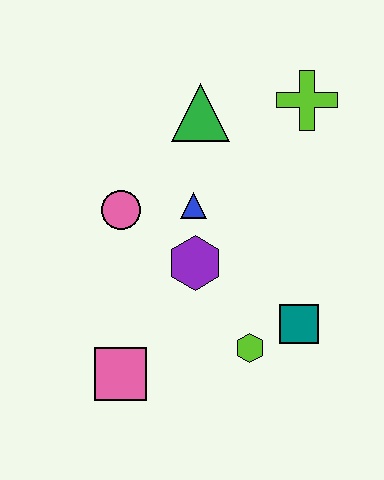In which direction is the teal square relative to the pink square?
The teal square is to the right of the pink square.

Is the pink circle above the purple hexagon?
Yes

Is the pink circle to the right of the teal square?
No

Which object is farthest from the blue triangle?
The pink square is farthest from the blue triangle.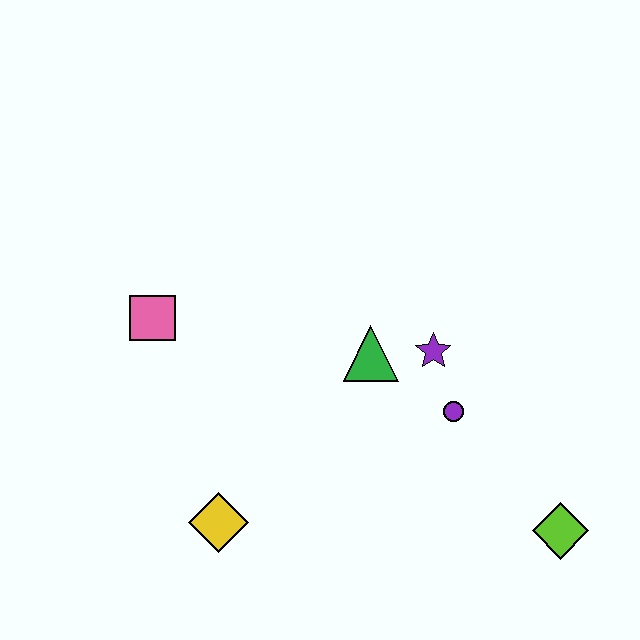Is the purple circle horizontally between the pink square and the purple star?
No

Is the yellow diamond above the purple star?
No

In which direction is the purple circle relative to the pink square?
The purple circle is to the right of the pink square.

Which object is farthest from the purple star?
The pink square is farthest from the purple star.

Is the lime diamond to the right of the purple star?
Yes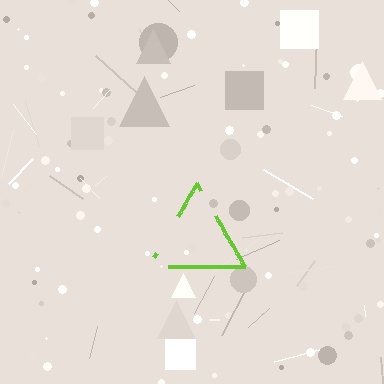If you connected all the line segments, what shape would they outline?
They would outline a triangle.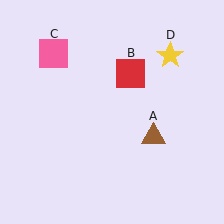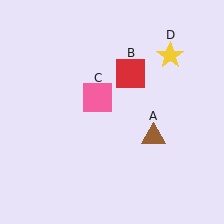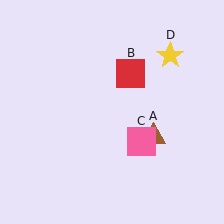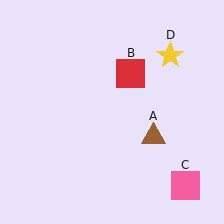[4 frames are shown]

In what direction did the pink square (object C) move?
The pink square (object C) moved down and to the right.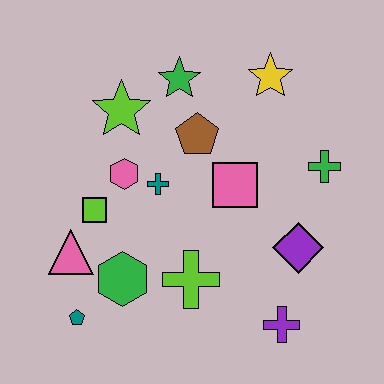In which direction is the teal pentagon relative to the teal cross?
The teal pentagon is below the teal cross.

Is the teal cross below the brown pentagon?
Yes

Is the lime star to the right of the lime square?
Yes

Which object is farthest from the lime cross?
The yellow star is farthest from the lime cross.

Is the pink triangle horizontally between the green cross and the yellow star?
No